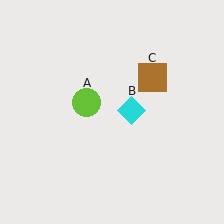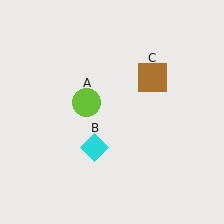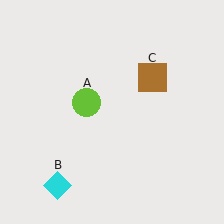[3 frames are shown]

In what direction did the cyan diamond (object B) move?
The cyan diamond (object B) moved down and to the left.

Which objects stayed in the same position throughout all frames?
Lime circle (object A) and brown square (object C) remained stationary.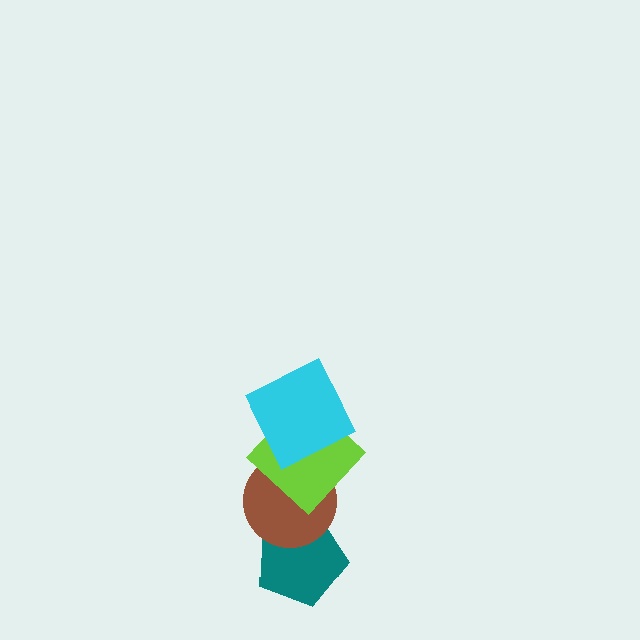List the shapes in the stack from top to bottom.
From top to bottom: the cyan square, the lime diamond, the brown circle, the teal pentagon.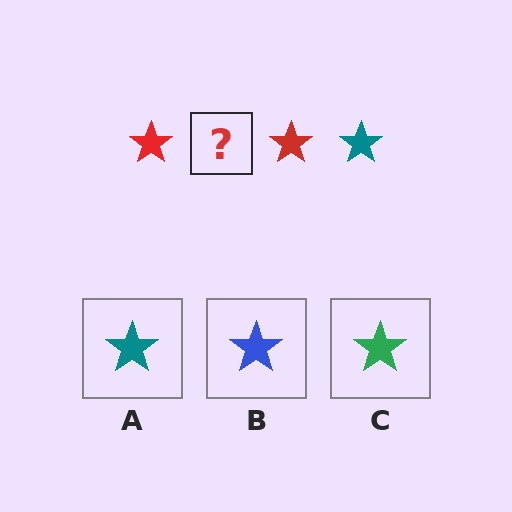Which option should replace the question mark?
Option A.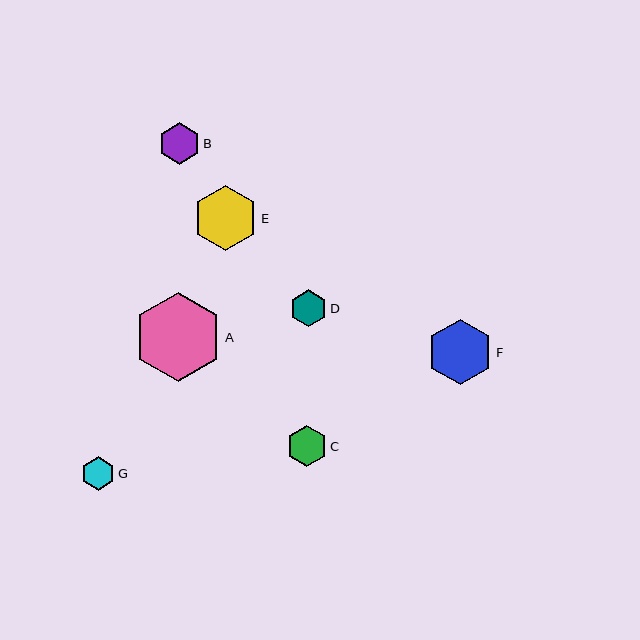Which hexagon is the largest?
Hexagon A is the largest with a size of approximately 89 pixels.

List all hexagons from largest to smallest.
From largest to smallest: A, F, E, B, C, D, G.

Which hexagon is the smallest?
Hexagon G is the smallest with a size of approximately 33 pixels.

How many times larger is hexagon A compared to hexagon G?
Hexagon A is approximately 2.7 times the size of hexagon G.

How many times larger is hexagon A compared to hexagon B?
Hexagon A is approximately 2.1 times the size of hexagon B.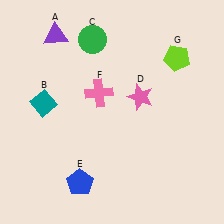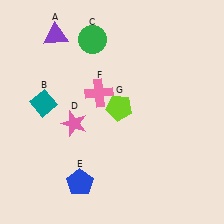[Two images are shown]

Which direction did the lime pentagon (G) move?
The lime pentagon (G) moved left.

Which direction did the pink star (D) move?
The pink star (D) moved left.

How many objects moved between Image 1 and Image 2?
2 objects moved between the two images.